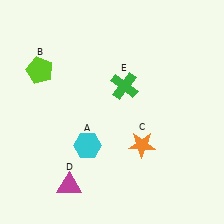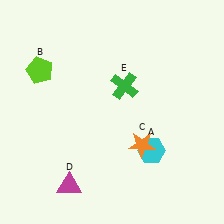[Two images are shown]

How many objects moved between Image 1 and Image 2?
1 object moved between the two images.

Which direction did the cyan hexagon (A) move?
The cyan hexagon (A) moved right.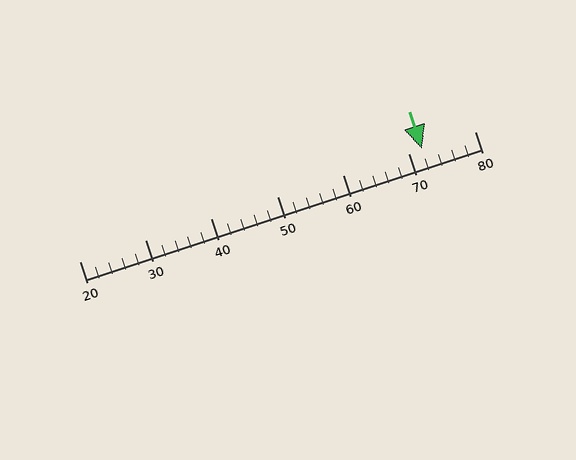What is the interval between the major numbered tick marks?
The major tick marks are spaced 10 units apart.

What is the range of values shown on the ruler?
The ruler shows values from 20 to 80.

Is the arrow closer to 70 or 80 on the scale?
The arrow is closer to 70.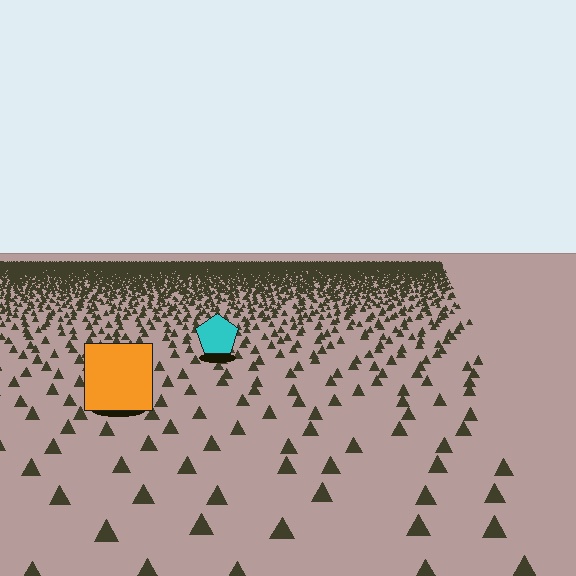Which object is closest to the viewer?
The orange square is closest. The texture marks near it are larger and more spread out.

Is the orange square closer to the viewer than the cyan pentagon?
Yes. The orange square is closer — you can tell from the texture gradient: the ground texture is coarser near it.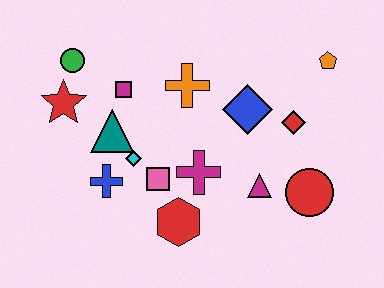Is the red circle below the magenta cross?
Yes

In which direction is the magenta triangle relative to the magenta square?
The magenta triangle is to the right of the magenta square.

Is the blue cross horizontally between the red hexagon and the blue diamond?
No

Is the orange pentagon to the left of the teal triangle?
No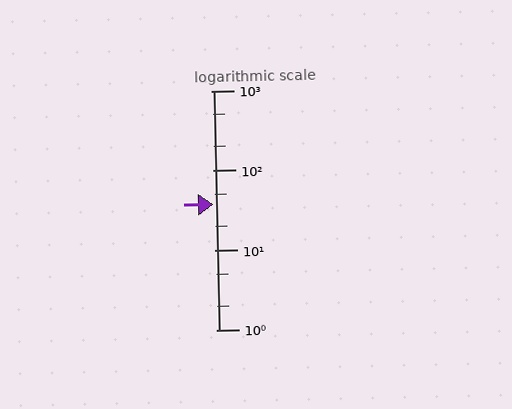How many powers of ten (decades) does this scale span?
The scale spans 3 decades, from 1 to 1000.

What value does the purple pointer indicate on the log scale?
The pointer indicates approximately 38.